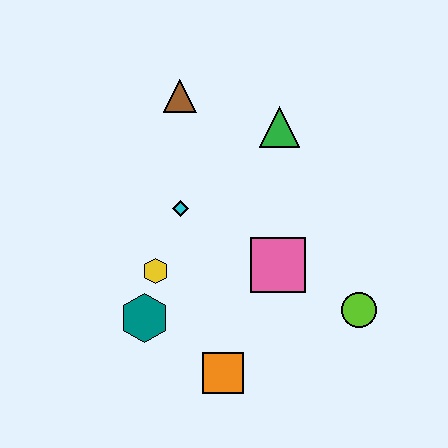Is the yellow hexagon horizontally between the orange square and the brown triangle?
No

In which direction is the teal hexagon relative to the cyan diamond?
The teal hexagon is below the cyan diamond.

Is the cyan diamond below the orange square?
No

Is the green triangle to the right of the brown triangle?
Yes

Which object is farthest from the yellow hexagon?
The lime circle is farthest from the yellow hexagon.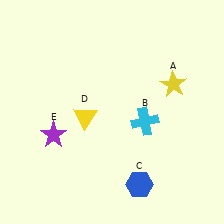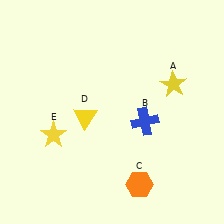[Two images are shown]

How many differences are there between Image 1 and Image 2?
There are 3 differences between the two images.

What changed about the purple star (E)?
In Image 1, E is purple. In Image 2, it changed to yellow.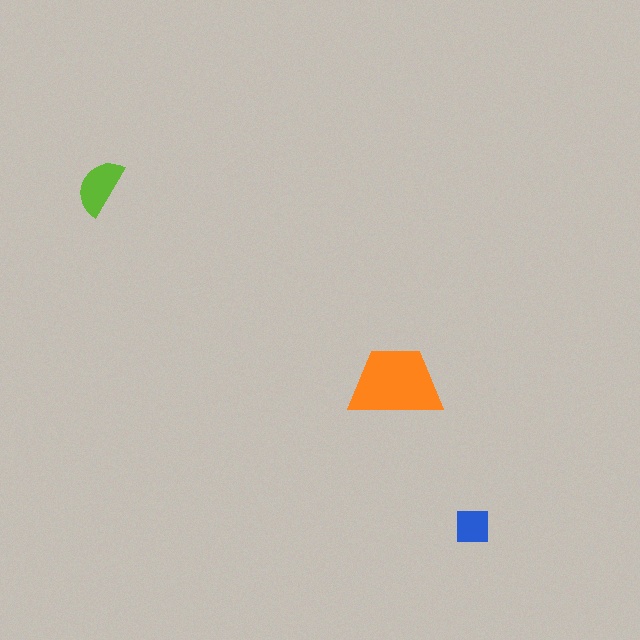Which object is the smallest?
The blue square.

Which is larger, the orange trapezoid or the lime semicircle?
The orange trapezoid.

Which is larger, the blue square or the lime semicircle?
The lime semicircle.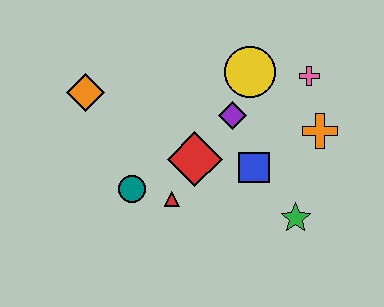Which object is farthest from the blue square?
The orange diamond is farthest from the blue square.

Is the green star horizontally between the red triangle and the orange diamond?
No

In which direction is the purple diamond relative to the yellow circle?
The purple diamond is below the yellow circle.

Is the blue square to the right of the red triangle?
Yes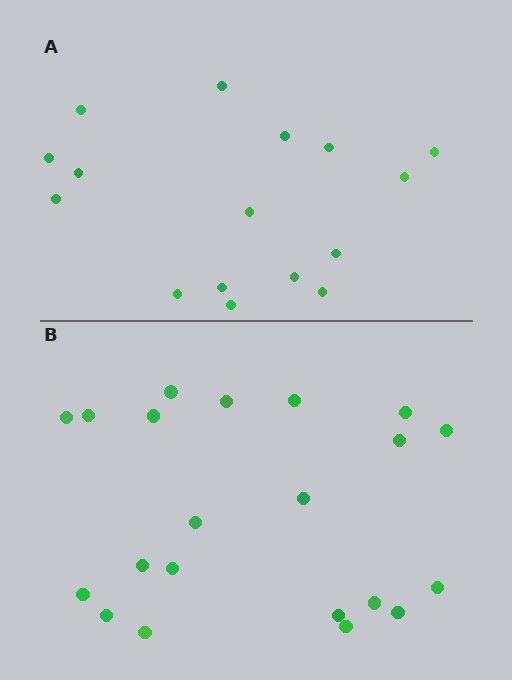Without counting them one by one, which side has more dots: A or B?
Region B (the bottom region) has more dots.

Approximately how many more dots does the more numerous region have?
Region B has about 5 more dots than region A.